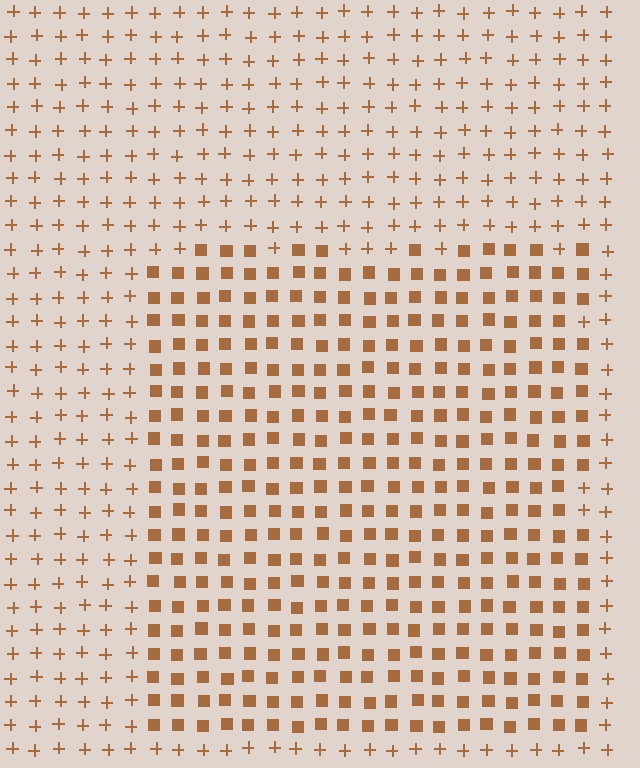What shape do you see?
I see a rectangle.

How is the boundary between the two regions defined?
The boundary is defined by a change in element shape: squares inside vs. plus signs outside. All elements share the same color and spacing.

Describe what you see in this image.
The image is filled with small brown elements arranged in a uniform grid. A rectangle-shaped region contains squares, while the surrounding area contains plus signs. The boundary is defined purely by the change in element shape.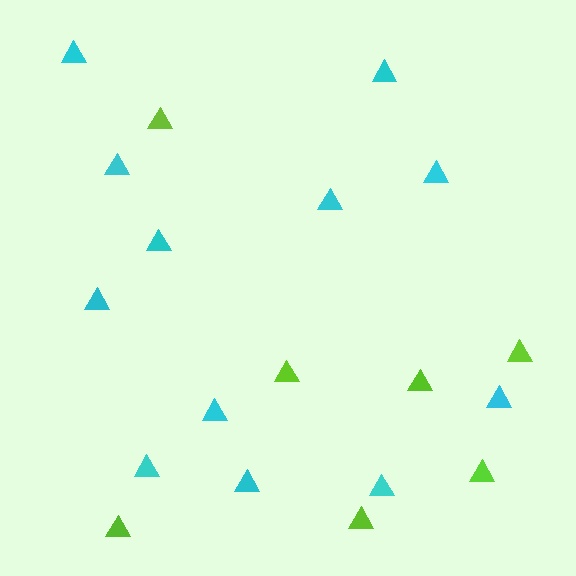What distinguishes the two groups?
There are 2 groups: one group of cyan triangles (12) and one group of lime triangles (7).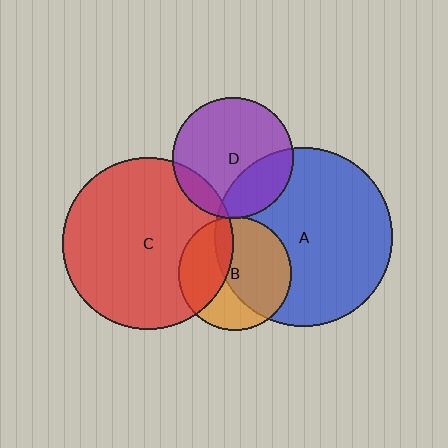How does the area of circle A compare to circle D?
Approximately 2.2 times.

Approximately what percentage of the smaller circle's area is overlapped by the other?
Approximately 55%.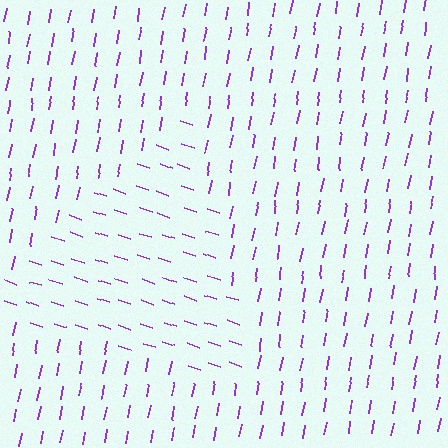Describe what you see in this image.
The image is filled with small purple line segments. A triangle region in the image has lines oriented differently from the surrounding lines, creating a visible texture boundary.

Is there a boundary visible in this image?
Yes, there is a texture boundary formed by a change in line orientation.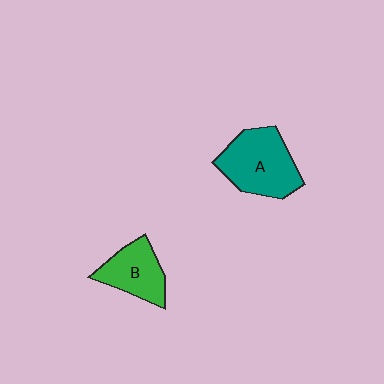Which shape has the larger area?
Shape A (teal).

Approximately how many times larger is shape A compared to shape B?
Approximately 1.4 times.